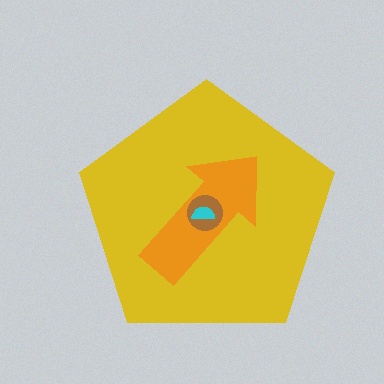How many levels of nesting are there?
4.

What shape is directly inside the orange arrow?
The brown circle.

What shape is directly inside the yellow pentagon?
The orange arrow.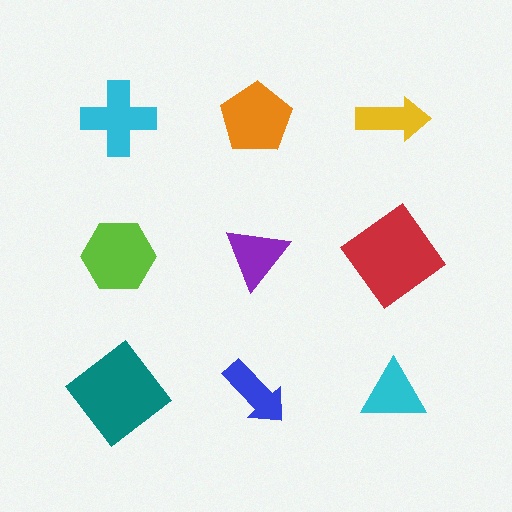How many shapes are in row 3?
3 shapes.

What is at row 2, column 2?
A purple triangle.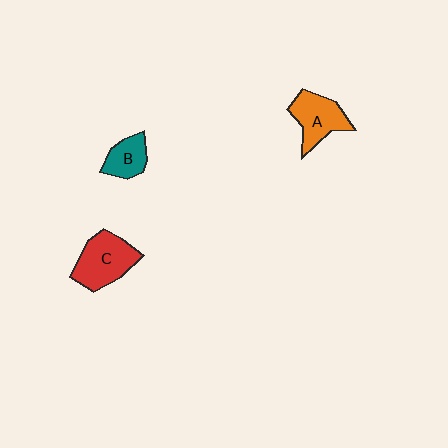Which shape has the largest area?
Shape C (red).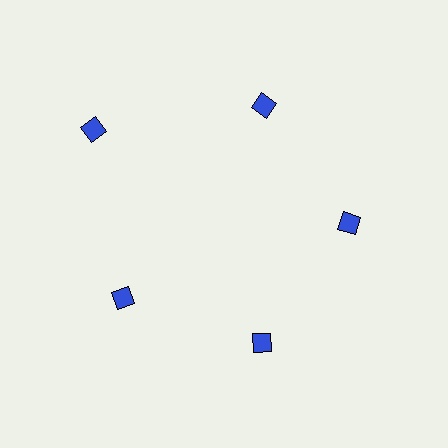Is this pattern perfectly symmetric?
No. The 5 blue diamonds are arranged in a ring, but one element near the 10 o'clock position is pushed outward from the center, breaking the 5-fold rotational symmetry.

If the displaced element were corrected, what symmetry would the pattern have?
It would have 5-fold rotational symmetry — the pattern would map onto itself every 72 degrees.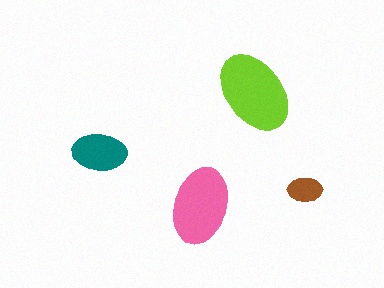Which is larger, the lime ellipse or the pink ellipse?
The lime one.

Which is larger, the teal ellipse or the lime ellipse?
The lime one.